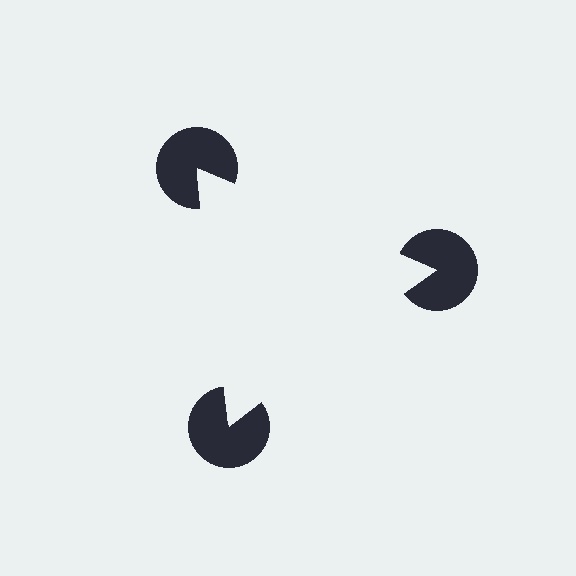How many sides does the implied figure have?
3 sides.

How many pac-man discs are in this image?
There are 3 — one at each vertex of the illusory triangle.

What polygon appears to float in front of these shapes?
An illusory triangle — its edges are inferred from the aligned wedge cuts in the pac-man discs, not physically drawn.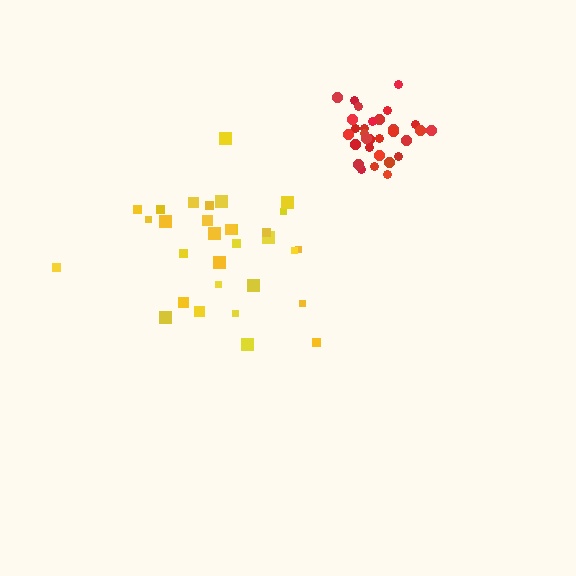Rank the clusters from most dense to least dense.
red, yellow.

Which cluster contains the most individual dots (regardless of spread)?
Yellow (32).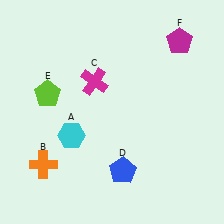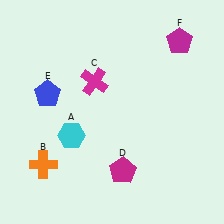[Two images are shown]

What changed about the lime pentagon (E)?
In Image 1, E is lime. In Image 2, it changed to blue.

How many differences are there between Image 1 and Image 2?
There are 2 differences between the two images.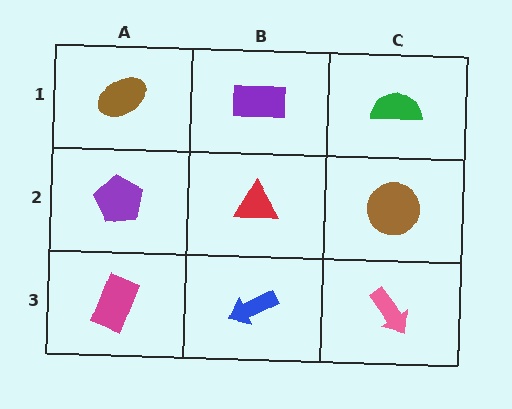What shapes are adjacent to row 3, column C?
A brown circle (row 2, column C), a blue arrow (row 3, column B).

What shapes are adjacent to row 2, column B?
A purple rectangle (row 1, column B), a blue arrow (row 3, column B), a purple pentagon (row 2, column A), a brown circle (row 2, column C).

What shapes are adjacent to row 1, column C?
A brown circle (row 2, column C), a purple rectangle (row 1, column B).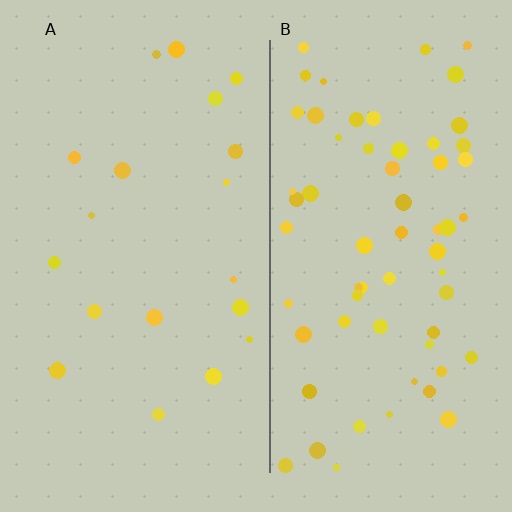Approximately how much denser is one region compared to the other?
Approximately 3.4× — region B over region A.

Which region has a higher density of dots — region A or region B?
B (the right).